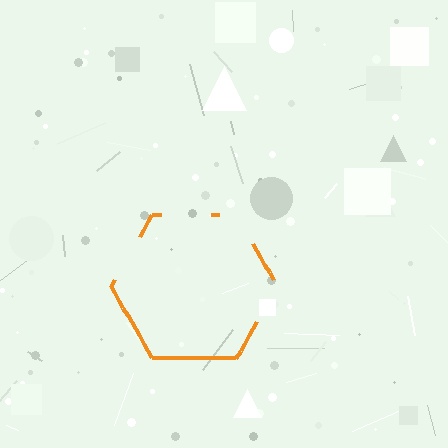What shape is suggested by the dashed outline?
The dashed outline suggests a hexagon.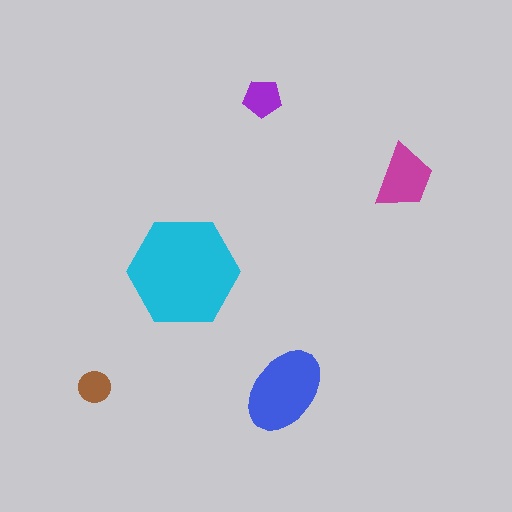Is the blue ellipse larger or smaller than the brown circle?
Larger.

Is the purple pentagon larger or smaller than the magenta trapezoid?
Smaller.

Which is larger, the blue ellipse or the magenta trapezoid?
The blue ellipse.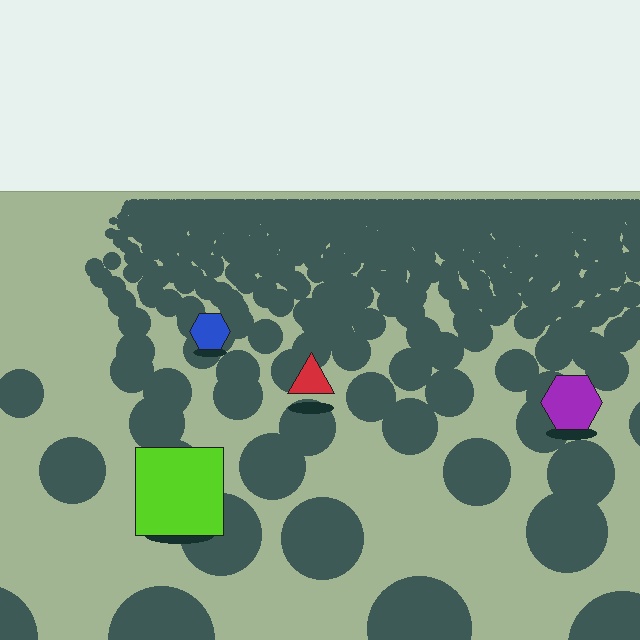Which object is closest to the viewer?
The lime square is closest. The texture marks near it are larger and more spread out.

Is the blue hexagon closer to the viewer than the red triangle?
No. The red triangle is closer — you can tell from the texture gradient: the ground texture is coarser near it.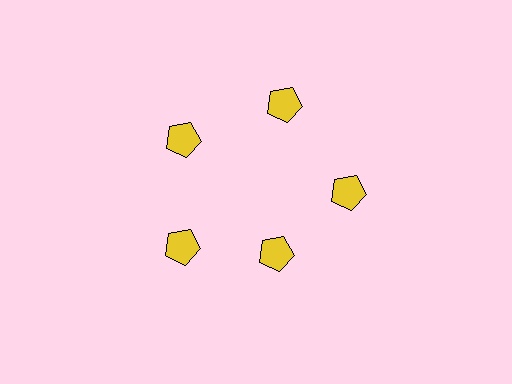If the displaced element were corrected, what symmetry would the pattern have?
It would have 5-fold rotational symmetry — the pattern would map onto itself every 72 degrees.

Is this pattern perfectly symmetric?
No. The 5 yellow pentagons are arranged in a ring, but one element near the 5 o'clock position is pulled inward toward the center, breaking the 5-fold rotational symmetry.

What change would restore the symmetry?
The symmetry would be restored by moving it outward, back onto the ring so that all 5 pentagons sit at equal angles and equal distance from the center.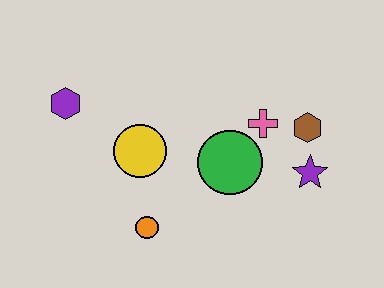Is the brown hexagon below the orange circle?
No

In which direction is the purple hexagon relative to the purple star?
The purple hexagon is to the left of the purple star.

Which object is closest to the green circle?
The pink cross is closest to the green circle.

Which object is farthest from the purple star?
The purple hexagon is farthest from the purple star.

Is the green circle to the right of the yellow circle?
Yes